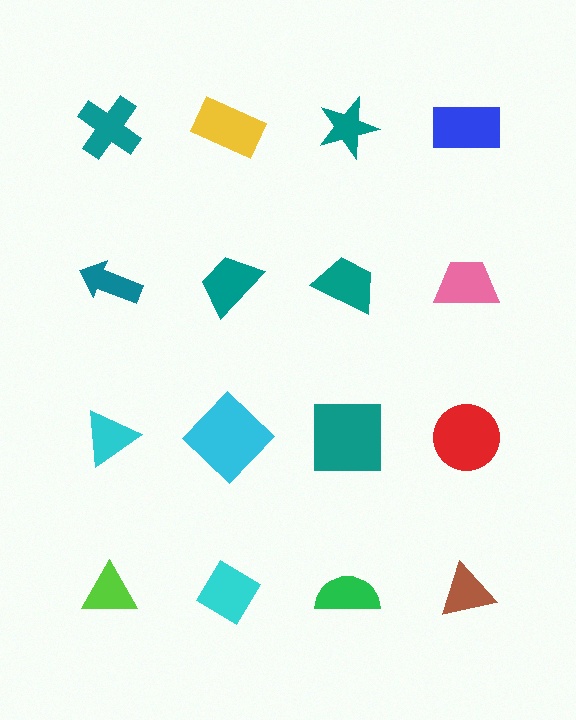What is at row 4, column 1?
A lime triangle.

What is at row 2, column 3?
A teal trapezoid.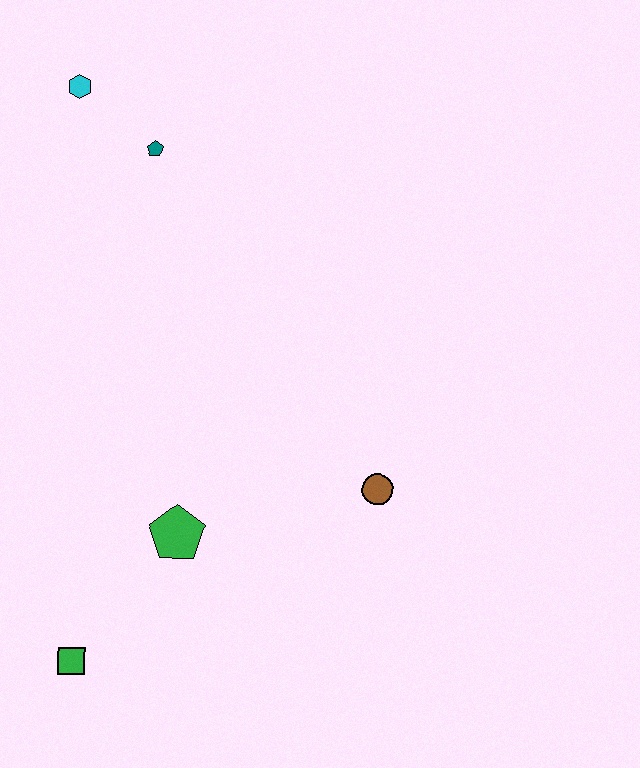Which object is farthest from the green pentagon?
The cyan hexagon is farthest from the green pentagon.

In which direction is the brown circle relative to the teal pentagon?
The brown circle is below the teal pentagon.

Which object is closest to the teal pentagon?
The cyan hexagon is closest to the teal pentagon.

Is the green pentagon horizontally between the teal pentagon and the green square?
No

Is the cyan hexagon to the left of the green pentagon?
Yes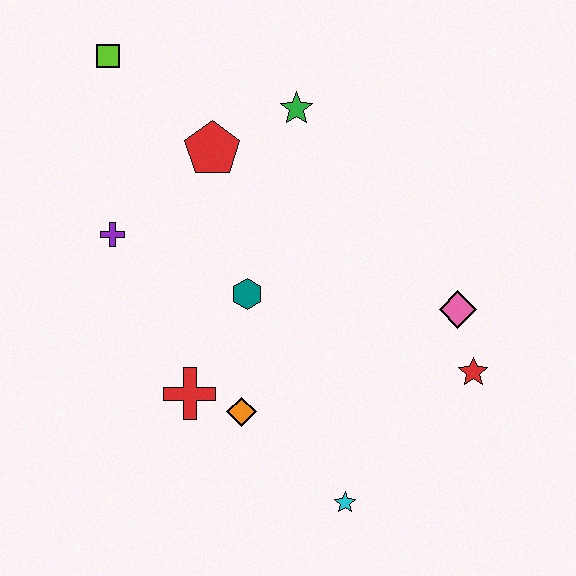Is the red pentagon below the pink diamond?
No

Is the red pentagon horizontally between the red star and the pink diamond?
No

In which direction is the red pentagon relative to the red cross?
The red pentagon is above the red cross.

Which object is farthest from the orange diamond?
The lime square is farthest from the orange diamond.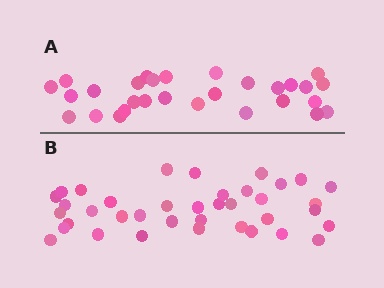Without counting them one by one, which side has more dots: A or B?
Region B (the bottom region) has more dots.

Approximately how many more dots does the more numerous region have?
Region B has roughly 8 or so more dots than region A.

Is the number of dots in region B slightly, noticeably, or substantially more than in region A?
Region B has noticeably more, but not dramatically so. The ratio is roughly 1.3 to 1.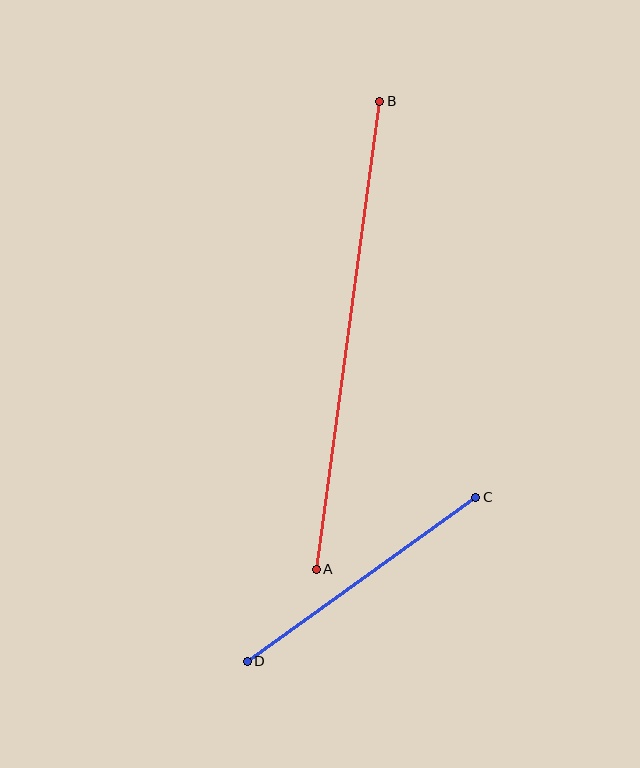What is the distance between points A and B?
The distance is approximately 472 pixels.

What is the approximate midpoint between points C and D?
The midpoint is at approximately (361, 579) pixels.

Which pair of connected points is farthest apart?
Points A and B are farthest apart.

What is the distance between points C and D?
The distance is approximately 281 pixels.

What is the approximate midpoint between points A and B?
The midpoint is at approximately (348, 335) pixels.